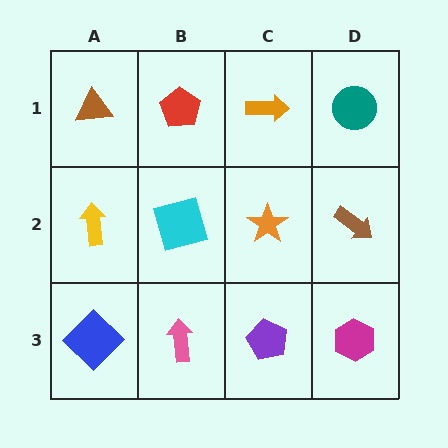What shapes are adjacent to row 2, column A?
A brown triangle (row 1, column A), a blue diamond (row 3, column A), a cyan square (row 2, column B).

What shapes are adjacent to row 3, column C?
An orange star (row 2, column C), a pink arrow (row 3, column B), a magenta hexagon (row 3, column D).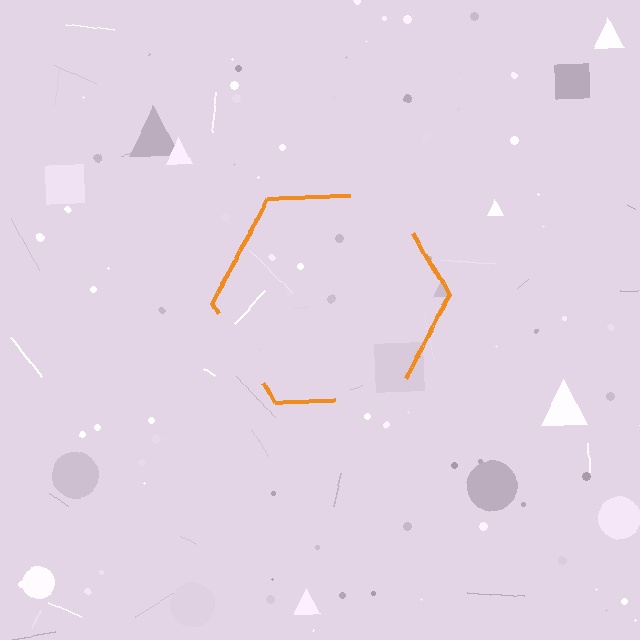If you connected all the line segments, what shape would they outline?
They would outline a hexagon.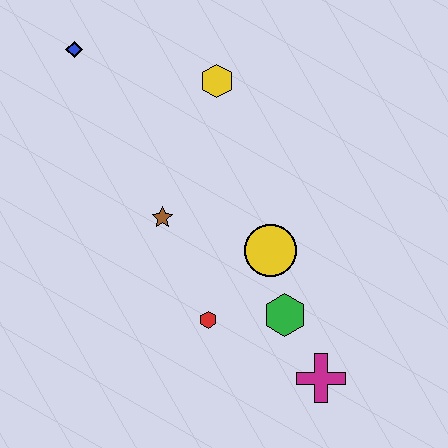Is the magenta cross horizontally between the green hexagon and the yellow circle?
No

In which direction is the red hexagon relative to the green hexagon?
The red hexagon is to the left of the green hexagon.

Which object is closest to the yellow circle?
The green hexagon is closest to the yellow circle.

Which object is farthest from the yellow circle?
The blue diamond is farthest from the yellow circle.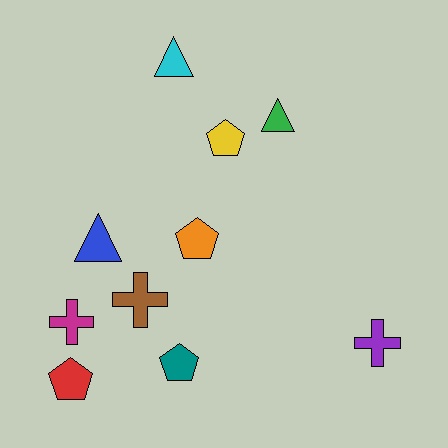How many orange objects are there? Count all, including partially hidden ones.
There is 1 orange object.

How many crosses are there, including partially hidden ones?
There are 3 crosses.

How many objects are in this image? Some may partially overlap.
There are 10 objects.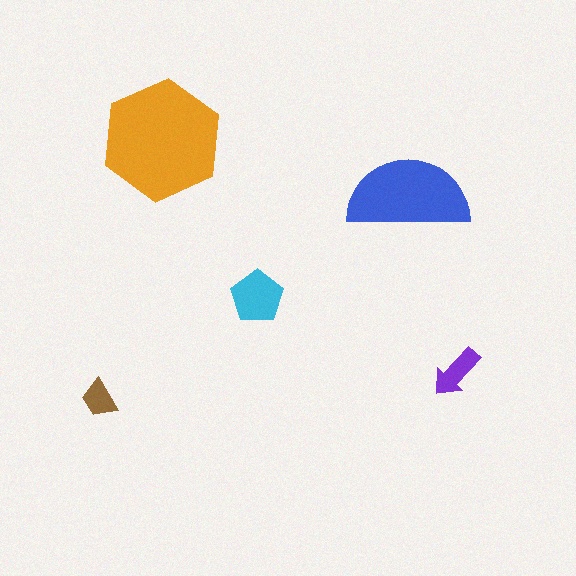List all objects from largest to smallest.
The orange hexagon, the blue semicircle, the cyan pentagon, the purple arrow, the brown trapezoid.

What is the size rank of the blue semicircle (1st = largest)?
2nd.